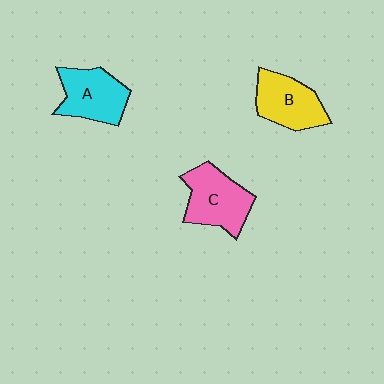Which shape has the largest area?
Shape C (pink).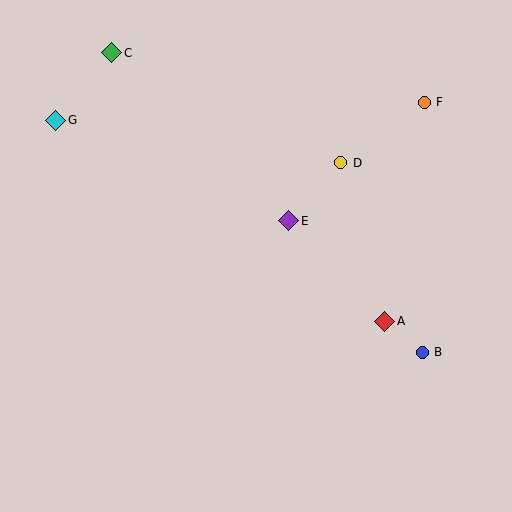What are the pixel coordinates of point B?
Point B is at (422, 352).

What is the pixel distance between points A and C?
The distance between A and C is 383 pixels.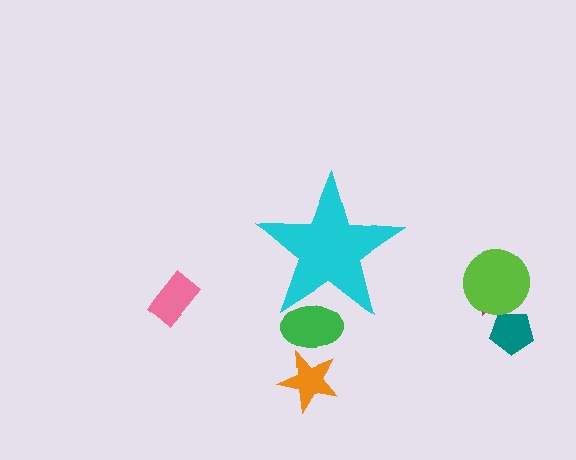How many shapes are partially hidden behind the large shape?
1 shape is partially hidden.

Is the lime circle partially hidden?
No, the lime circle is fully visible.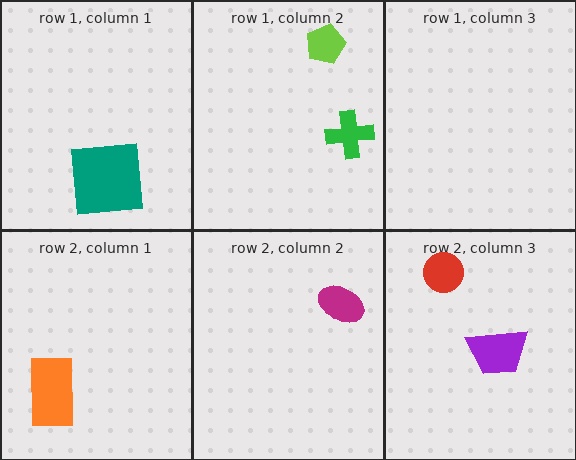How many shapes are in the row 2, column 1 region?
1.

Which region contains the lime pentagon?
The row 1, column 2 region.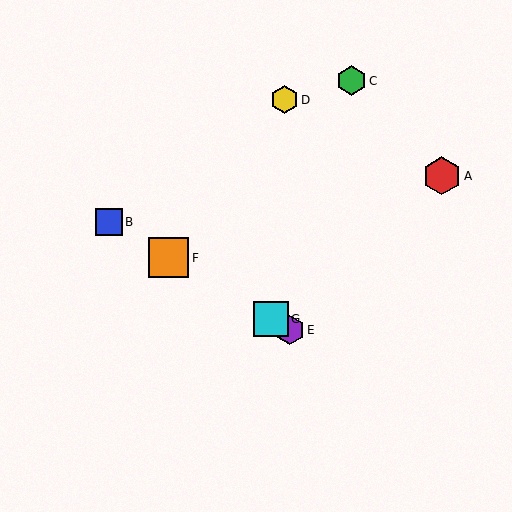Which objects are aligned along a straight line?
Objects B, E, F, G are aligned along a straight line.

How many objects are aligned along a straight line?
4 objects (B, E, F, G) are aligned along a straight line.